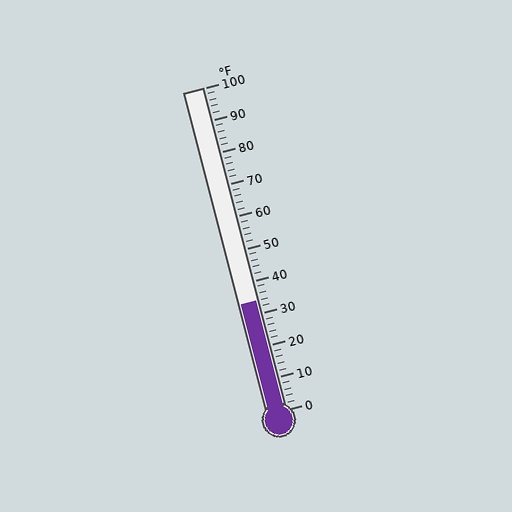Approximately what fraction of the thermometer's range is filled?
The thermometer is filled to approximately 35% of its range.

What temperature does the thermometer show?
The thermometer shows approximately 34°F.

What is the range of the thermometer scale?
The thermometer scale ranges from 0°F to 100°F.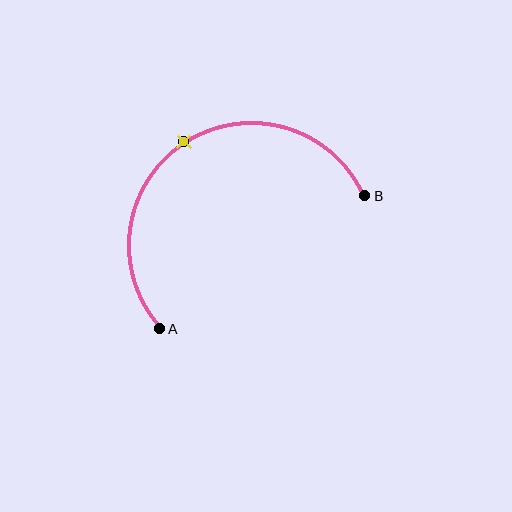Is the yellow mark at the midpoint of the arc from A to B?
Yes. The yellow mark lies on the arc at equal arc-length from both A and B — it is the arc midpoint.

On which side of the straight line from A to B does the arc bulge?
The arc bulges above the straight line connecting A and B.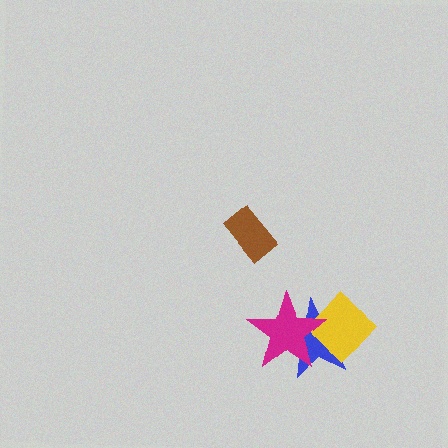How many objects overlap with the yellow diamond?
2 objects overlap with the yellow diamond.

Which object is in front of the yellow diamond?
The magenta star is in front of the yellow diamond.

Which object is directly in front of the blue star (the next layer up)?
The yellow diamond is directly in front of the blue star.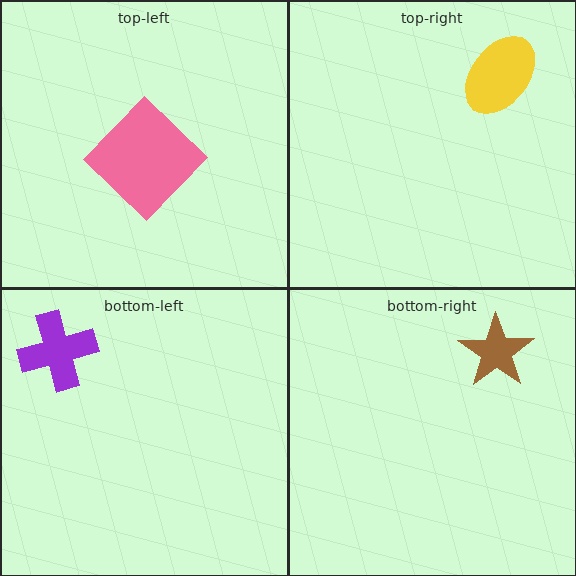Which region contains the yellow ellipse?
The top-right region.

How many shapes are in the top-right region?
1.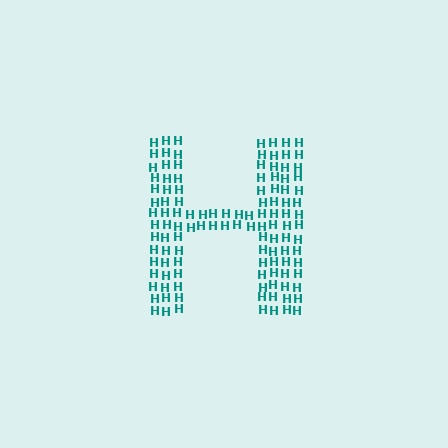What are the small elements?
The small elements are letter H's.